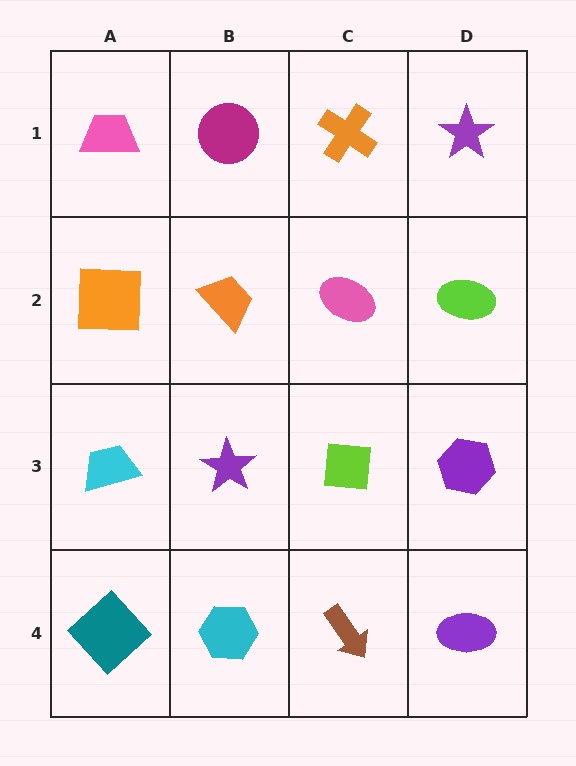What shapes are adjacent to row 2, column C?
An orange cross (row 1, column C), a lime square (row 3, column C), an orange trapezoid (row 2, column B), a lime ellipse (row 2, column D).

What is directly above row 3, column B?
An orange trapezoid.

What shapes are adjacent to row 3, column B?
An orange trapezoid (row 2, column B), a cyan hexagon (row 4, column B), a cyan trapezoid (row 3, column A), a lime square (row 3, column C).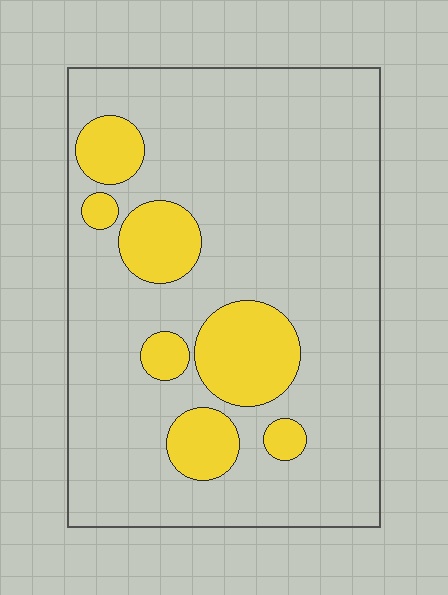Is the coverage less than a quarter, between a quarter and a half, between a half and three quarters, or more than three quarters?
Less than a quarter.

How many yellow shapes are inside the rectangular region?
7.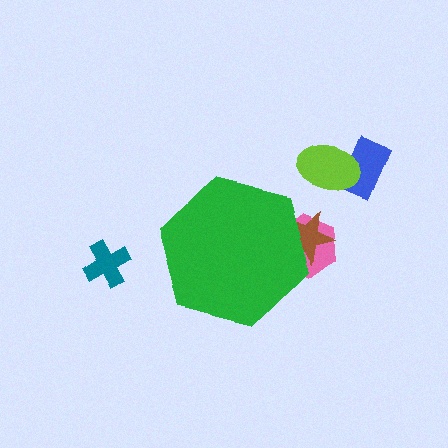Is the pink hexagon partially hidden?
Yes, the pink hexagon is partially hidden behind the green hexagon.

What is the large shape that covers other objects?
A green hexagon.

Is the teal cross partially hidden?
No, the teal cross is fully visible.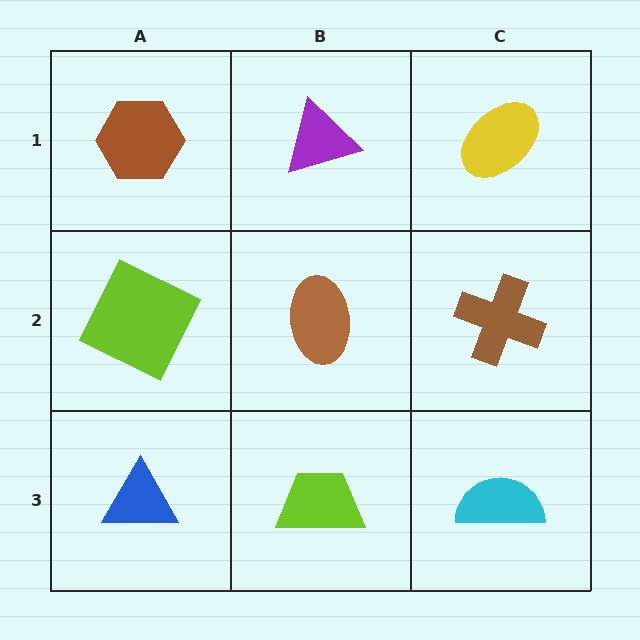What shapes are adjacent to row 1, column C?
A brown cross (row 2, column C), a purple triangle (row 1, column B).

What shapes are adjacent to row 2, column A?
A brown hexagon (row 1, column A), a blue triangle (row 3, column A), a brown ellipse (row 2, column B).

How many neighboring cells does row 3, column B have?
3.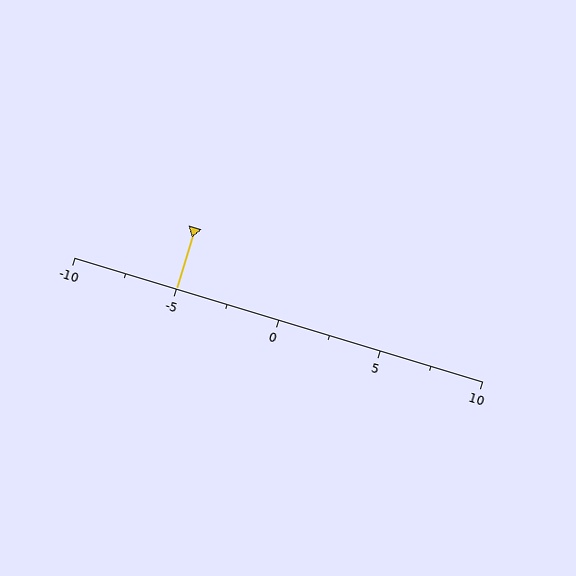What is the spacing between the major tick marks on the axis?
The major ticks are spaced 5 apart.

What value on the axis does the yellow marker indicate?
The marker indicates approximately -5.